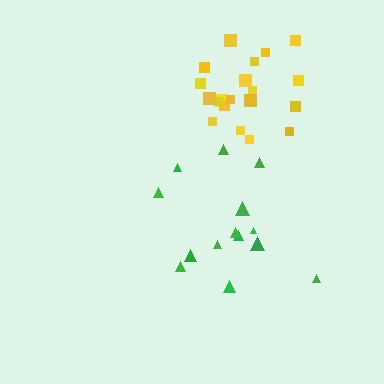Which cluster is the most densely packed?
Yellow.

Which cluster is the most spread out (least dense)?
Green.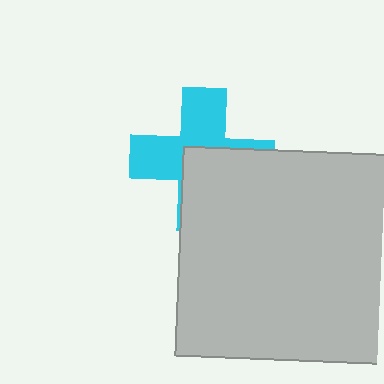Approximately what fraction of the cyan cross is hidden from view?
Roughly 49% of the cyan cross is hidden behind the light gray square.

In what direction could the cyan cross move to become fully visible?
The cyan cross could move toward the upper-left. That would shift it out from behind the light gray square entirely.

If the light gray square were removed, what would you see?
You would see the complete cyan cross.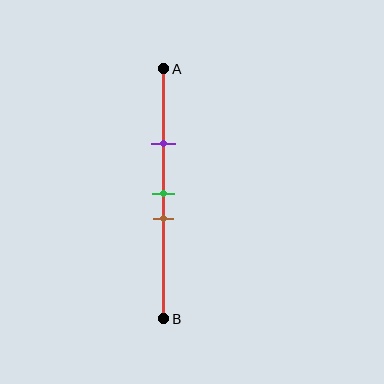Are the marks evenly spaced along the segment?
No, the marks are not evenly spaced.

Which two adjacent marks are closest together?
The green and brown marks are the closest adjacent pair.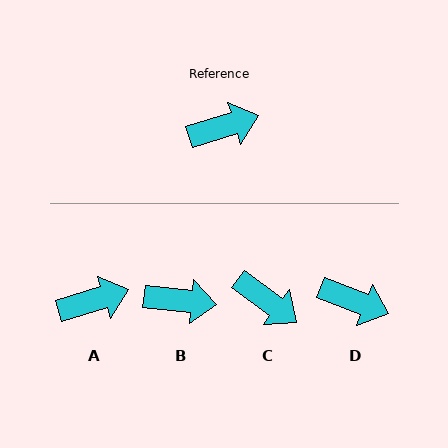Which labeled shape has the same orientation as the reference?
A.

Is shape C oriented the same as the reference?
No, it is off by about 54 degrees.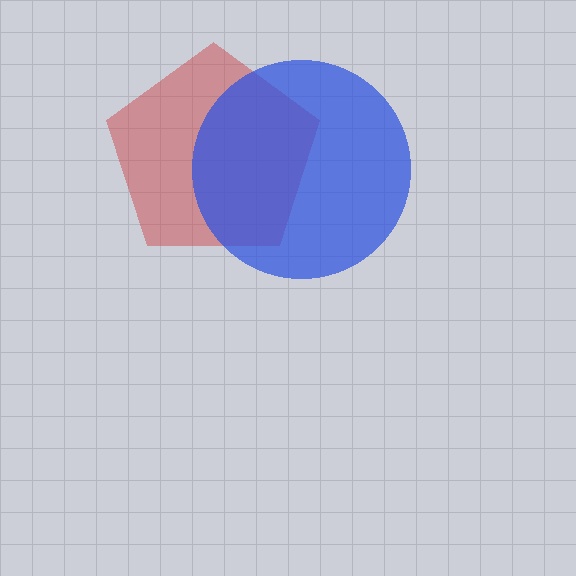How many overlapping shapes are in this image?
There are 2 overlapping shapes in the image.